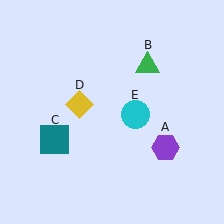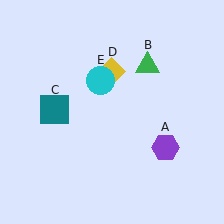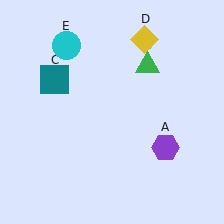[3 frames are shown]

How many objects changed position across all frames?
3 objects changed position: teal square (object C), yellow diamond (object D), cyan circle (object E).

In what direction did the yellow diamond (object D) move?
The yellow diamond (object D) moved up and to the right.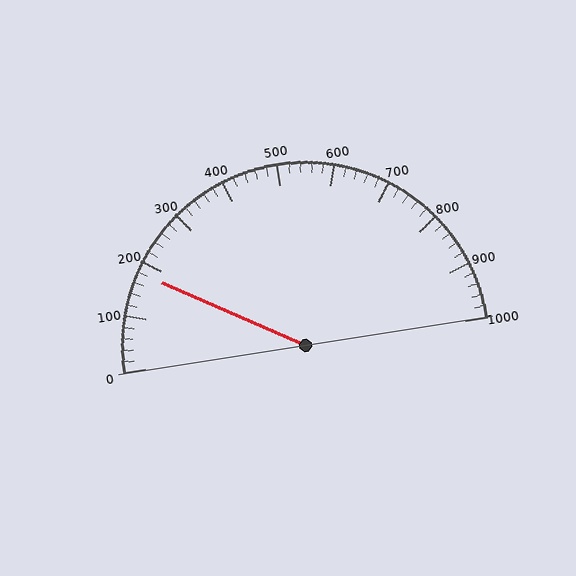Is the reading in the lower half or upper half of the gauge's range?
The reading is in the lower half of the range (0 to 1000).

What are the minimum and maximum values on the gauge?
The gauge ranges from 0 to 1000.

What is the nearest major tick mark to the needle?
The nearest major tick mark is 200.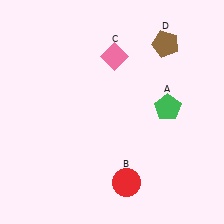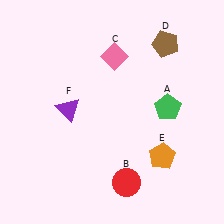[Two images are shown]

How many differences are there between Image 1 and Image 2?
There are 2 differences between the two images.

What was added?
An orange pentagon (E), a purple triangle (F) were added in Image 2.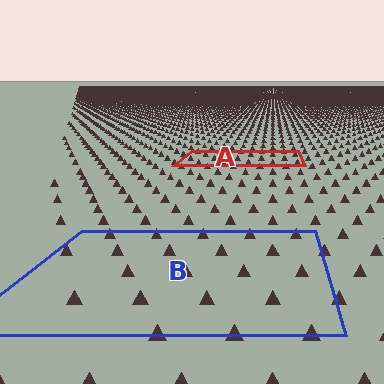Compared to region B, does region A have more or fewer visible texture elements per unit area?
Region A has more texture elements per unit area — they are packed more densely because it is farther away.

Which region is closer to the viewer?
Region B is closer. The texture elements there are larger and more spread out.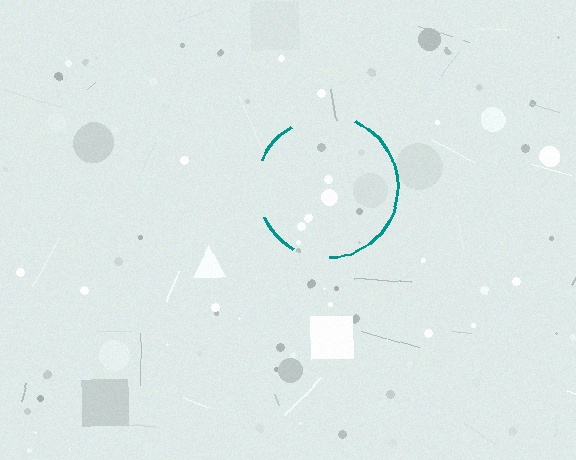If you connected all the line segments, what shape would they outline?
They would outline a circle.